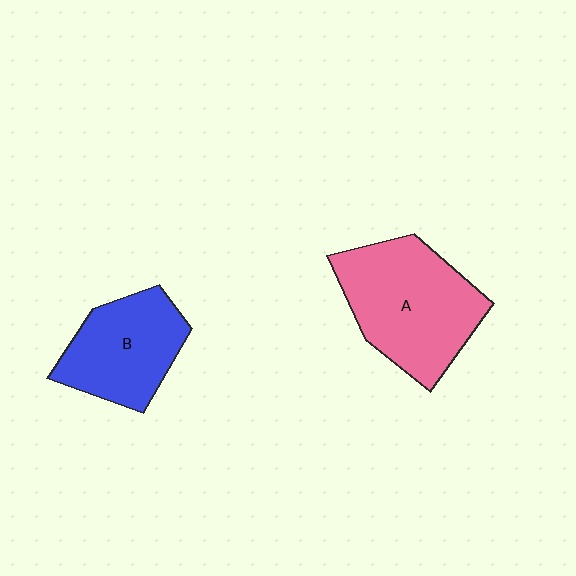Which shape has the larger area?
Shape A (pink).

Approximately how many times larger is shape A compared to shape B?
Approximately 1.4 times.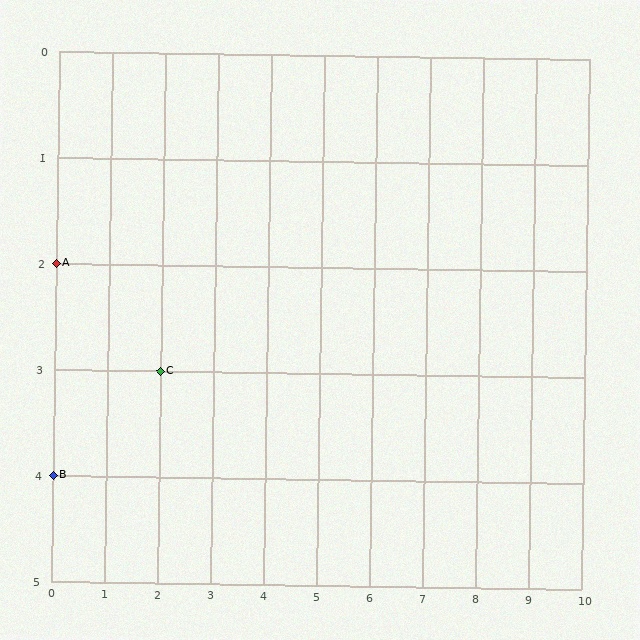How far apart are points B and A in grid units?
Points B and A are 2 rows apart.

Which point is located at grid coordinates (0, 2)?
Point A is at (0, 2).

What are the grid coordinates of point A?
Point A is at grid coordinates (0, 2).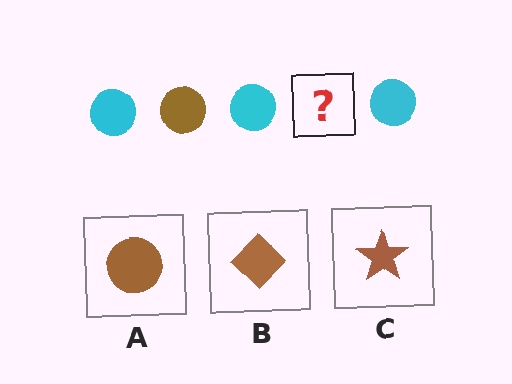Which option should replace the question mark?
Option A.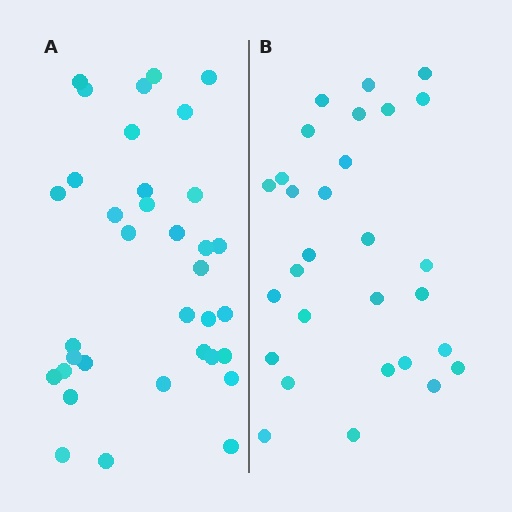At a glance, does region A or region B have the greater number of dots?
Region A (the left region) has more dots.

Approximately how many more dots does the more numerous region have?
Region A has about 6 more dots than region B.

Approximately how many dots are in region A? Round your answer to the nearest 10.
About 40 dots. (The exact count is 35, which rounds to 40.)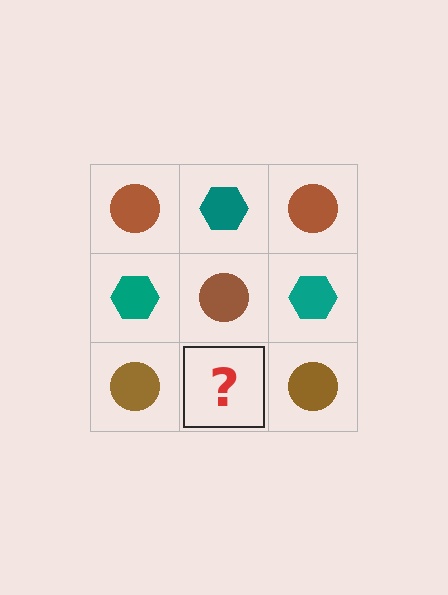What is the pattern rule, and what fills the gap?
The rule is that it alternates brown circle and teal hexagon in a checkerboard pattern. The gap should be filled with a teal hexagon.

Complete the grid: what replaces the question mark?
The question mark should be replaced with a teal hexagon.